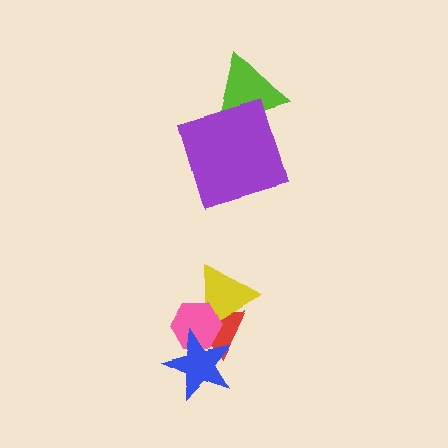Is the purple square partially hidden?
No, no other shape covers it.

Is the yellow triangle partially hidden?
Yes, it is partially covered by another shape.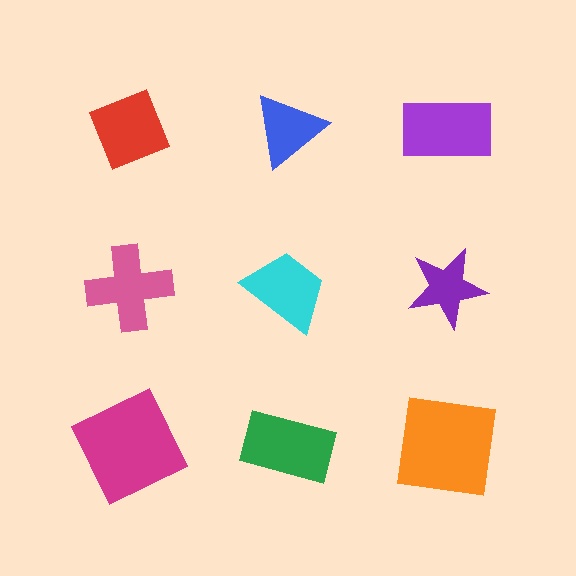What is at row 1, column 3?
A purple rectangle.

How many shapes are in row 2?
3 shapes.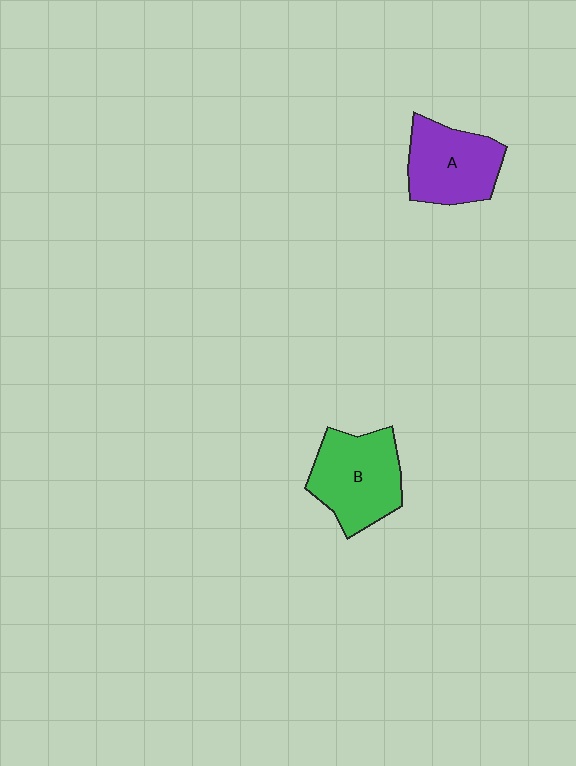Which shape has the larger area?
Shape B (green).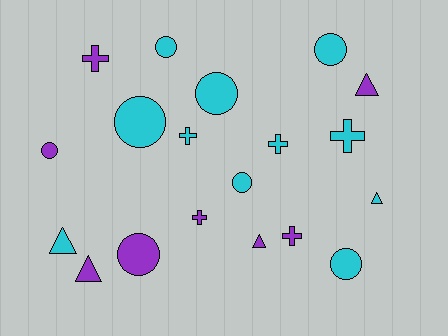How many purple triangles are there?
There are 3 purple triangles.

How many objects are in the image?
There are 19 objects.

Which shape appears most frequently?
Circle, with 8 objects.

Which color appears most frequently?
Cyan, with 11 objects.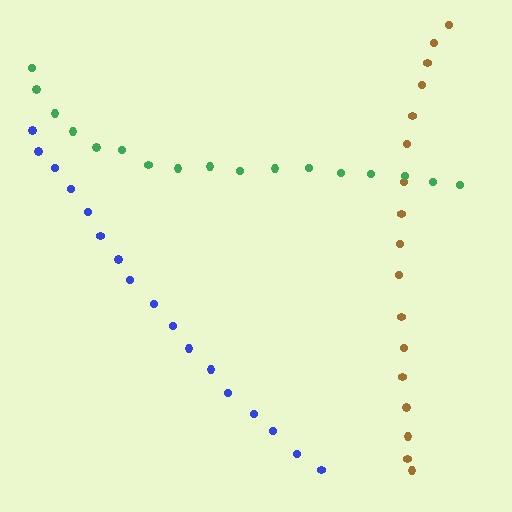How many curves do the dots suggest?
There are 3 distinct paths.